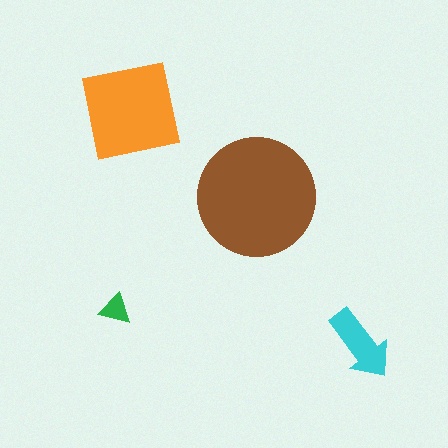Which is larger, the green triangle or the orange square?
The orange square.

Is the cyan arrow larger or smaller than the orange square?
Smaller.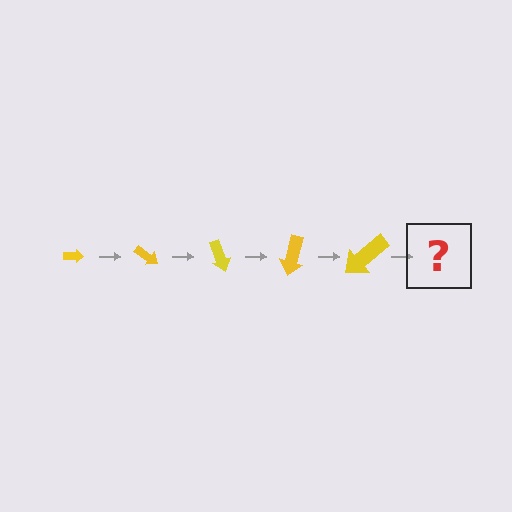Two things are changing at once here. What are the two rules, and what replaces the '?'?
The two rules are that the arrow grows larger each step and it rotates 35 degrees each step. The '?' should be an arrow, larger than the previous one and rotated 175 degrees from the start.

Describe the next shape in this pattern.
It should be an arrow, larger than the previous one and rotated 175 degrees from the start.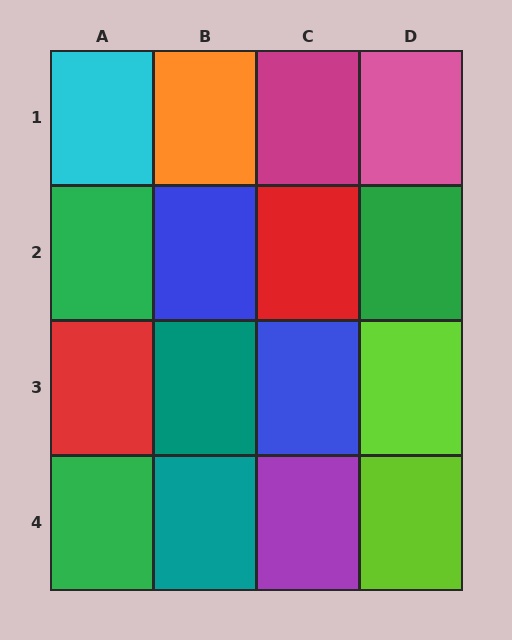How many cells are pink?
1 cell is pink.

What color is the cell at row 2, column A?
Green.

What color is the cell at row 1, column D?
Pink.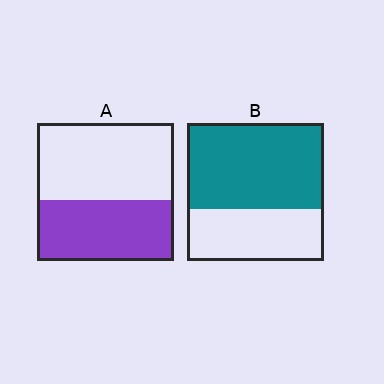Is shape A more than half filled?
No.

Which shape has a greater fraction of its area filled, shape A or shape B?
Shape B.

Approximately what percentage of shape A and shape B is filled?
A is approximately 45% and B is approximately 60%.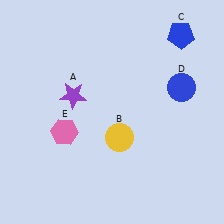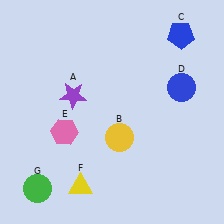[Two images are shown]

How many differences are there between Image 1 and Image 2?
There are 2 differences between the two images.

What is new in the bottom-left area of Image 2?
A green circle (G) was added in the bottom-left area of Image 2.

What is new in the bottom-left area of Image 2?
A yellow triangle (F) was added in the bottom-left area of Image 2.